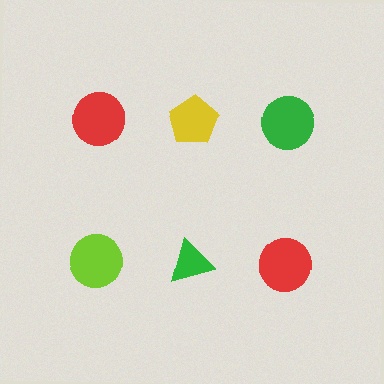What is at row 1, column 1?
A red circle.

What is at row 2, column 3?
A red circle.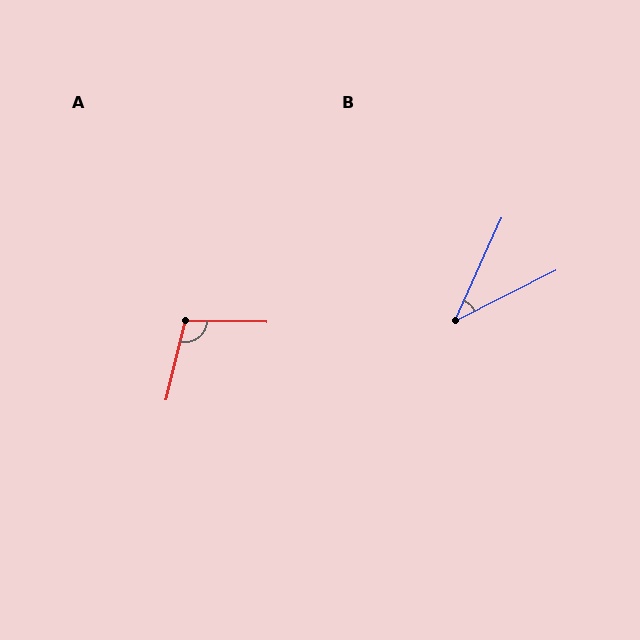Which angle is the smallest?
B, at approximately 39 degrees.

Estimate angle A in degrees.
Approximately 103 degrees.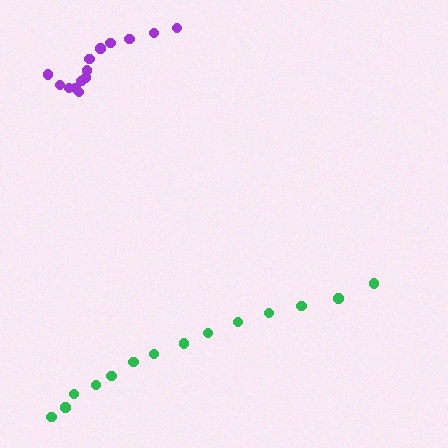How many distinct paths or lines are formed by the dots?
There are 2 distinct paths.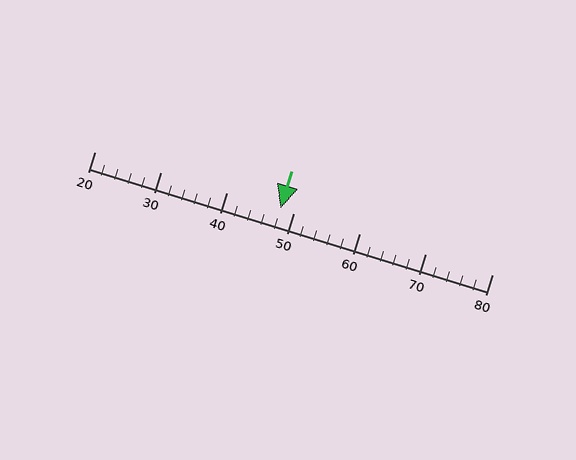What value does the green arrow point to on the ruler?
The green arrow points to approximately 48.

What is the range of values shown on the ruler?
The ruler shows values from 20 to 80.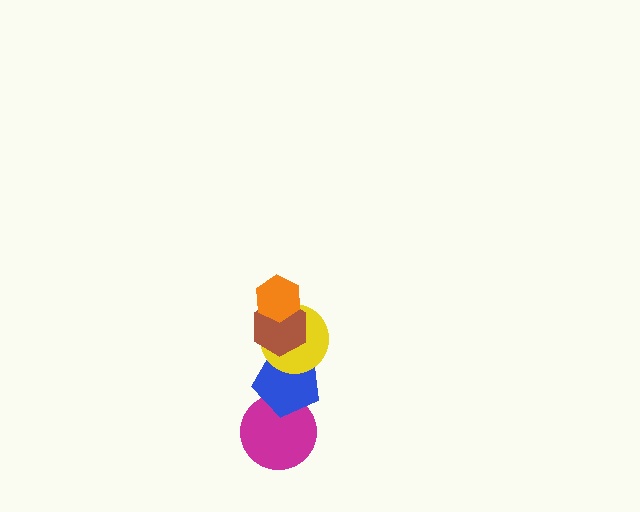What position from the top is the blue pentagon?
The blue pentagon is 4th from the top.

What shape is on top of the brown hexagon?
The orange hexagon is on top of the brown hexagon.